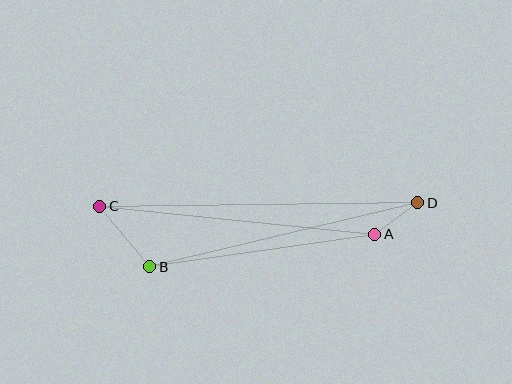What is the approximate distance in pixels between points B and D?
The distance between B and D is approximately 275 pixels.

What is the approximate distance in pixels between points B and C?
The distance between B and C is approximately 78 pixels.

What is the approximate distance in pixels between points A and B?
The distance between A and B is approximately 227 pixels.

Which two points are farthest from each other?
Points C and D are farthest from each other.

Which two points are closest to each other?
Points A and D are closest to each other.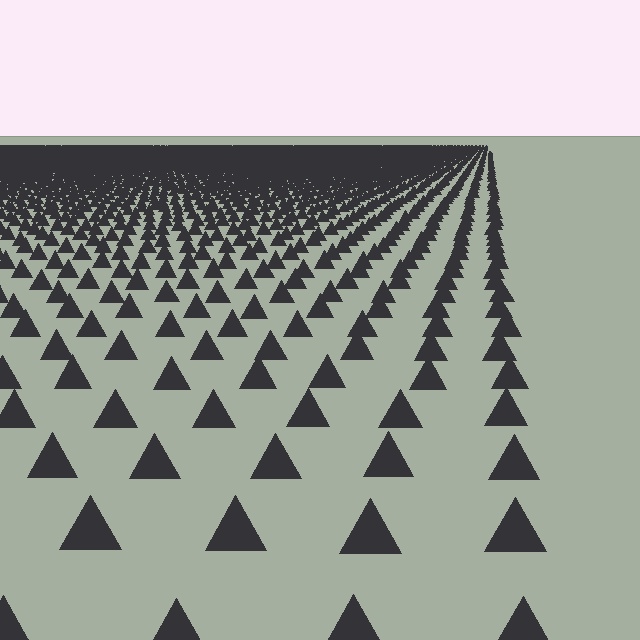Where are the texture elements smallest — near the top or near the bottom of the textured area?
Near the top.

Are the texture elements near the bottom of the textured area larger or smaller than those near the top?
Larger. Near the bottom, elements are closer to the viewer and appear at a bigger on-screen size.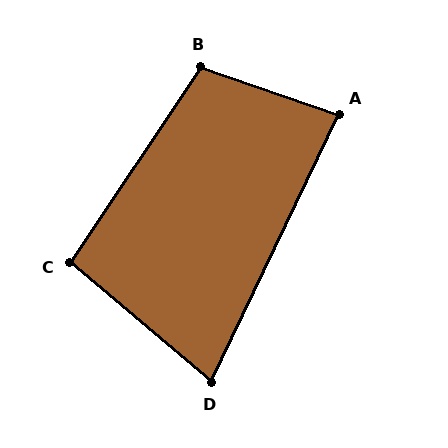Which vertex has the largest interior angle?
B, at approximately 105 degrees.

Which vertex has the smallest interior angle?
D, at approximately 75 degrees.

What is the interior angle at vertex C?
Approximately 96 degrees (obtuse).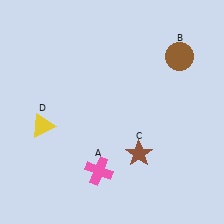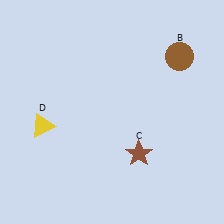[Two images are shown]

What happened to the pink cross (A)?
The pink cross (A) was removed in Image 2. It was in the bottom-left area of Image 1.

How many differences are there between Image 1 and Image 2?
There is 1 difference between the two images.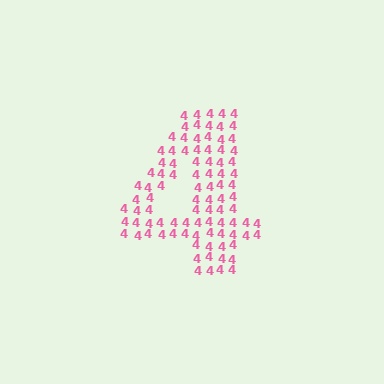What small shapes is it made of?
It is made of small digit 4's.